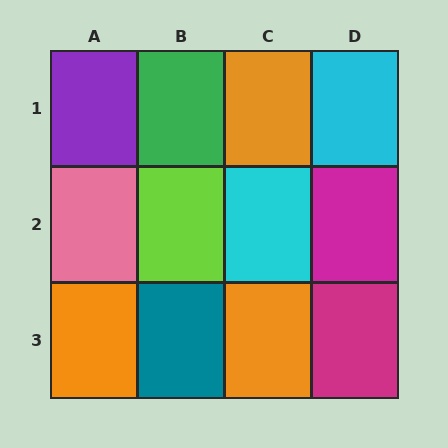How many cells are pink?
1 cell is pink.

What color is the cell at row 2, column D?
Magenta.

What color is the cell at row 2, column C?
Cyan.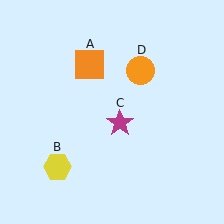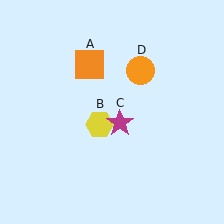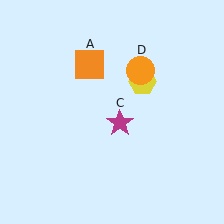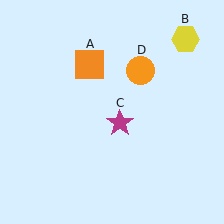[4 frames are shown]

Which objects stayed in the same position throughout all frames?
Orange square (object A) and magenta star (object C) and orange circle (object D) remained stationary.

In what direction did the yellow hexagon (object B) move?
The yellow hexagon (object B) moved up and to the right.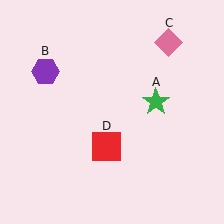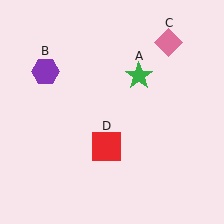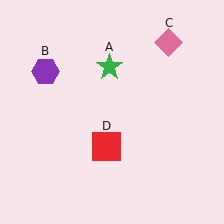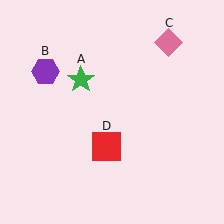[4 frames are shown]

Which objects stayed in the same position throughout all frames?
Purple hexagon (object B) and pink diamond (object C) and red square (object D) remained stationary.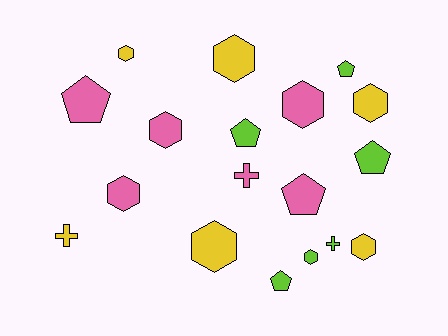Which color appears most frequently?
Lime, with 6 objects.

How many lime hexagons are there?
There is 1 lime hexagon.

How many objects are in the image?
There are 18 objects.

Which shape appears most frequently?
Hexagon, with 9 objects.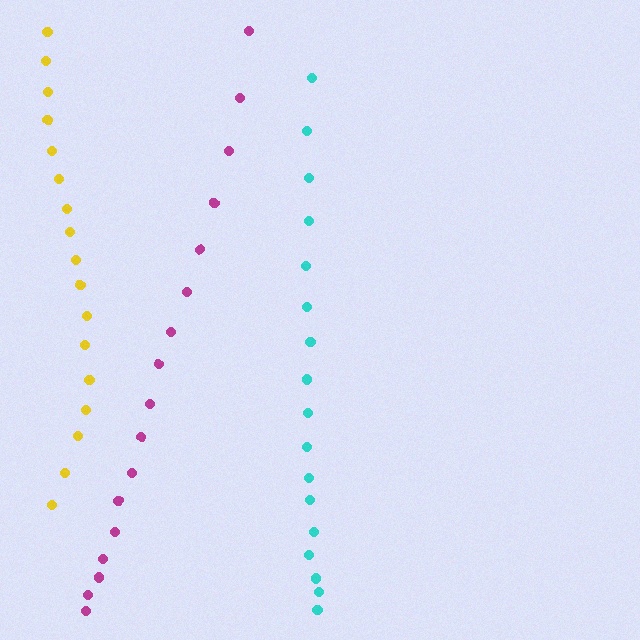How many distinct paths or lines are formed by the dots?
There are 3 distinct paths.